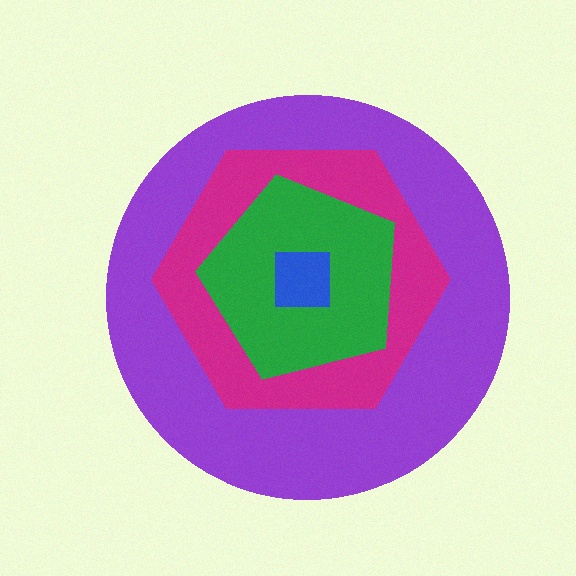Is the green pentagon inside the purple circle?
Yes.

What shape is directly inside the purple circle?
The magenta hexagon.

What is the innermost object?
The blue square.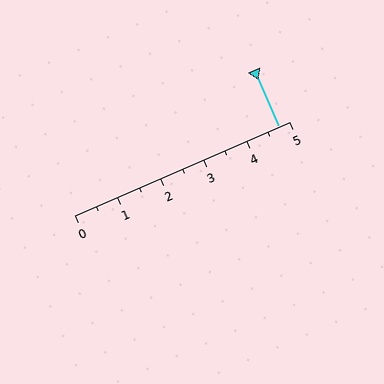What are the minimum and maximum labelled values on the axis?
The axis runs from 0 to 5.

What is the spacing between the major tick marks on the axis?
The major ticks are spaced 1 apart.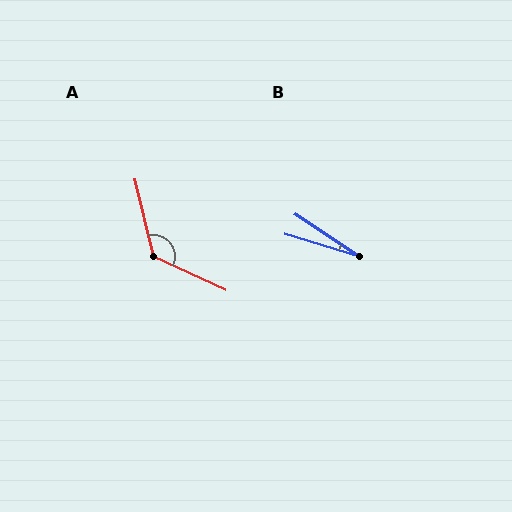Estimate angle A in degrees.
Approximately 128 degrees.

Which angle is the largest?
A, at approximately 128 degrees.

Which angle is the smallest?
B, at approximately 16 degrees.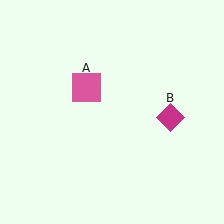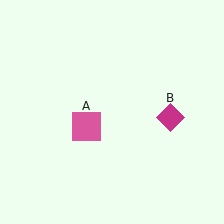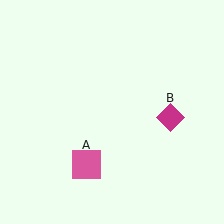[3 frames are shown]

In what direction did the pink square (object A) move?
The pink square (object A) moved down.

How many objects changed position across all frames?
1 object changed position: pink square (object A).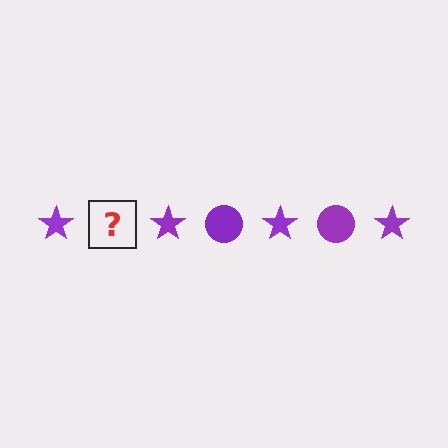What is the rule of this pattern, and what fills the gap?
The rule is that the pattern cycles through star, circle shapes in purple. The gap should be filled with a purple circle.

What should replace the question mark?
The question mark should be replaced with a purple circle.